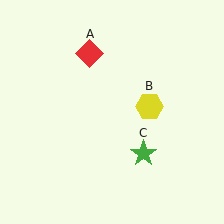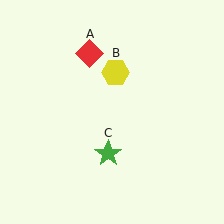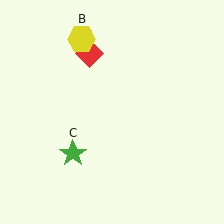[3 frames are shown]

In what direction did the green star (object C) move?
The green star (object C) moved left.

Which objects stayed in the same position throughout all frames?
Red diamond (object A) remained stationary.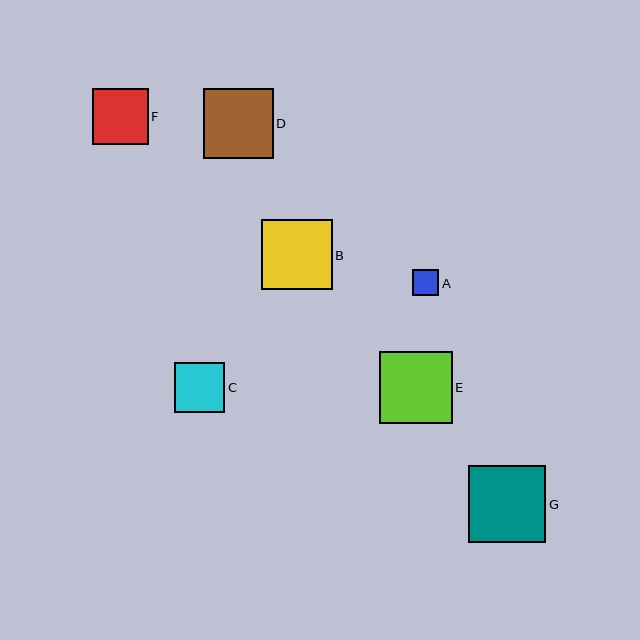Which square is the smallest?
Square A is the smallest with a size of approximately 26 pixels.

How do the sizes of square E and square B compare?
Square E and square B are approximately the same size.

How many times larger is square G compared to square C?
Square G is approximately 1.5 times the size of square C.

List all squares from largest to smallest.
From largest to smallest: G, E, B, D, F, C, A.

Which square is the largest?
Square G is the largest with a size of approximately 77 pixels.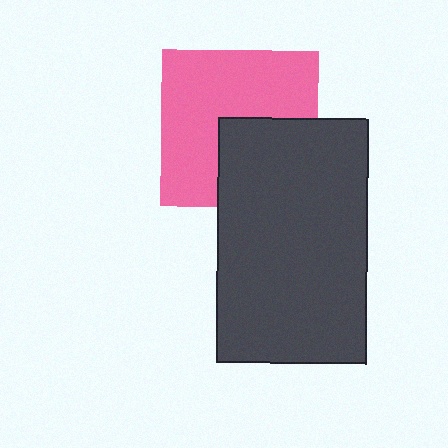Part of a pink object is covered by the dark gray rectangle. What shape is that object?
It is a square.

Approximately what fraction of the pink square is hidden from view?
Roughly 36% of the pink square is hidden behind the dark gray rectangle.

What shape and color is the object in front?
The object in front is a dark gray rectangle.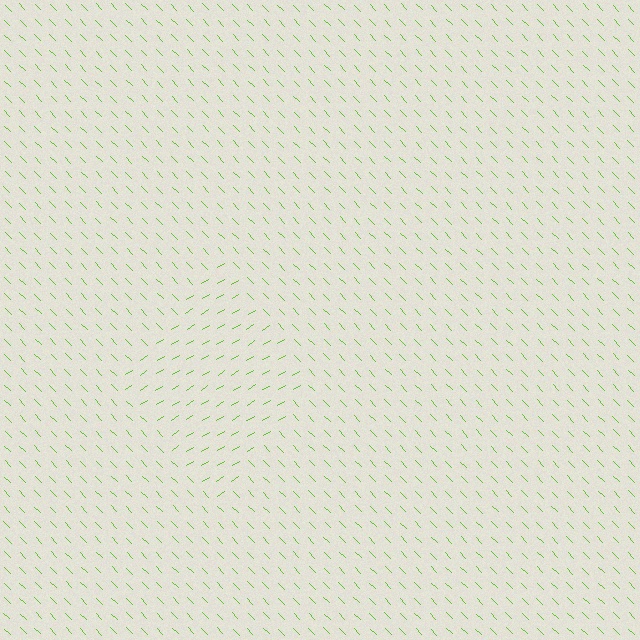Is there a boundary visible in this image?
Yes, there is a texture boundary formed by a change in line orientation.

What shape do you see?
I see a diamond.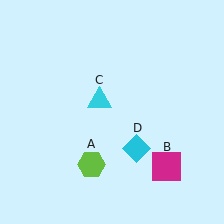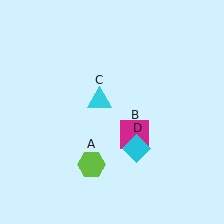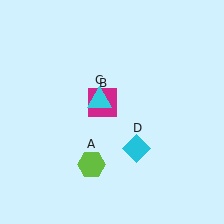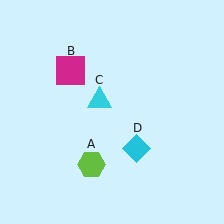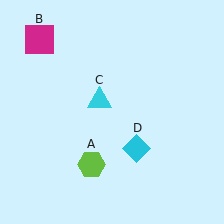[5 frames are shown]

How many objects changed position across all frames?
1 object changed position: magenta square (object B).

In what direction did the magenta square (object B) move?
The magenta square (object B) moved up and to the left.